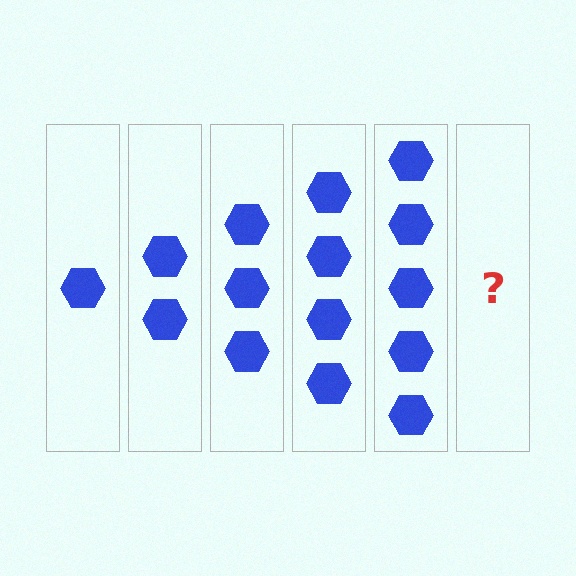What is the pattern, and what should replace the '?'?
The pattern is that each step adds one more hexagon. The '?' should be 6 hexagons.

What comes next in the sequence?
The next element should be 6 hexagons.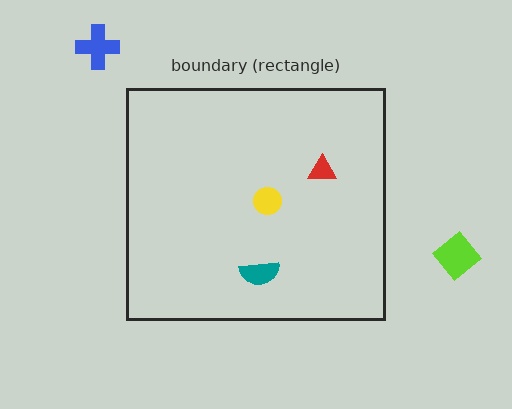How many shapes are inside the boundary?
3 inside, 2 outside.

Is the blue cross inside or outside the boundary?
Outside.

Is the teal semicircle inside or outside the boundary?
Inside.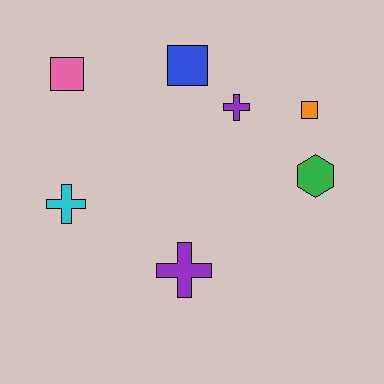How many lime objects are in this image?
There are no lime objects.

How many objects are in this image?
There are 7 objects.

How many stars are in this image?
There are no stars.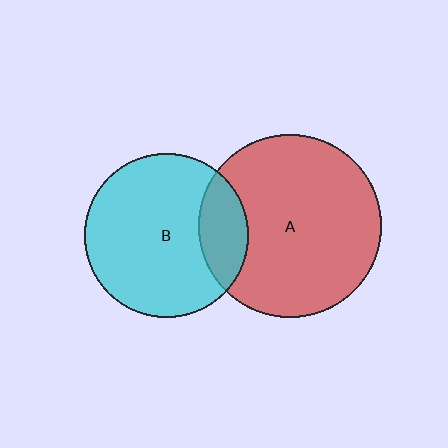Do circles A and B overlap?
Yes.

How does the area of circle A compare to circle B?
Approximately 1.3 times.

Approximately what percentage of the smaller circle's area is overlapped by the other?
Approximately 20%.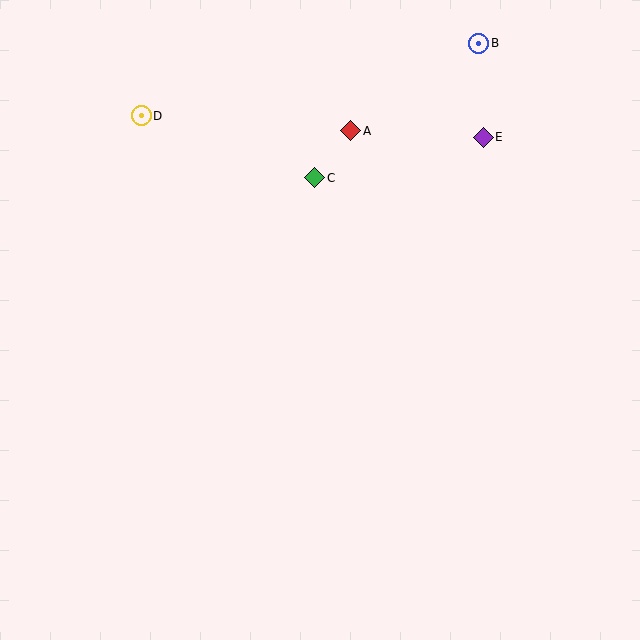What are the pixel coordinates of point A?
Point A is at (351, 131).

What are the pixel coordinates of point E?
Point E is at (483, 138).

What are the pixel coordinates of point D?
Point D is at (141, 116).